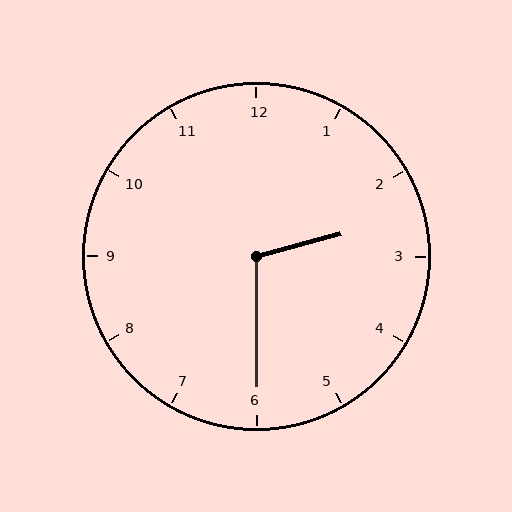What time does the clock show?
2:30.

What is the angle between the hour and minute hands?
Approximately 105 degrees.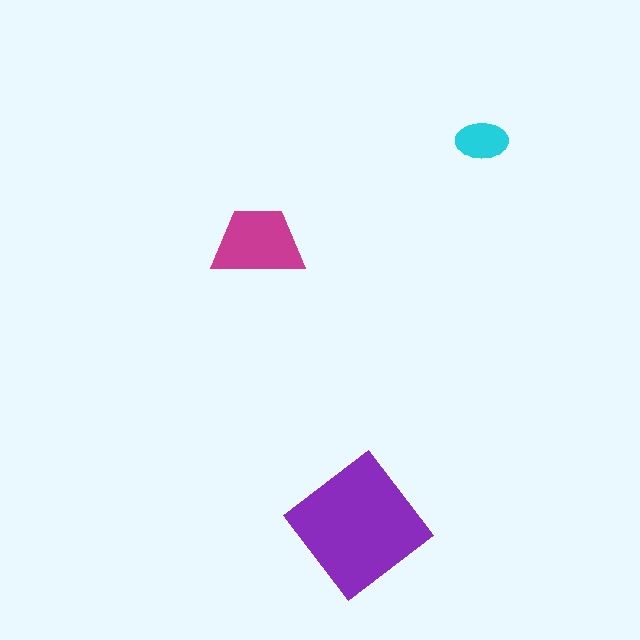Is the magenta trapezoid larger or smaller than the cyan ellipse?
Larger.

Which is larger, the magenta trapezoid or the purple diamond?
The purple diamond.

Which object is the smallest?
The cyan ellipse.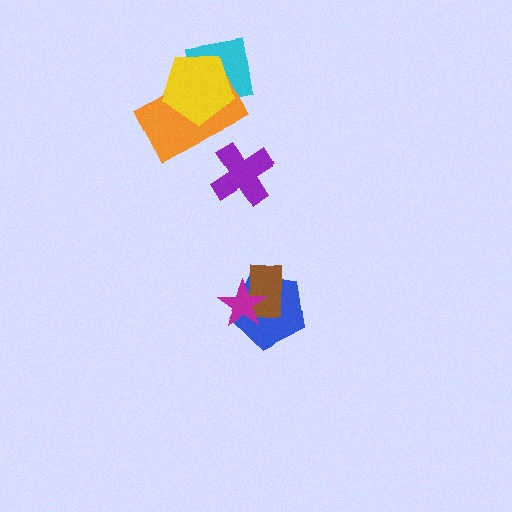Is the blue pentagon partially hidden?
Yes, it is partially covered by another shape.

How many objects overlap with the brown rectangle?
2 objects overlap with the brown rectangle.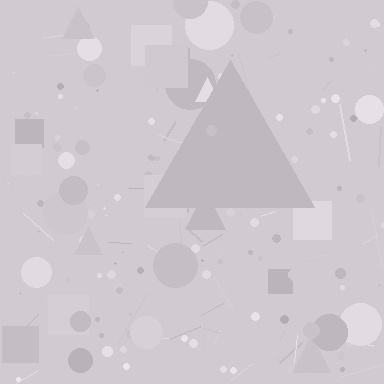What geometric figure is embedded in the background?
A triangle is embedded in the background.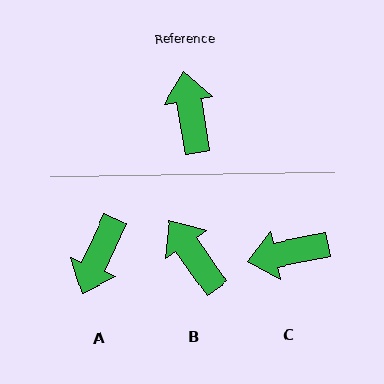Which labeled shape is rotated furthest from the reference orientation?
A, about 146 degrees away.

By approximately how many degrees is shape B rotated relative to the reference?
Approximately 26 degrees counter-clockwise.